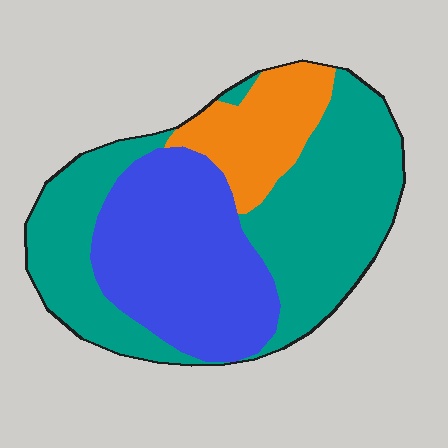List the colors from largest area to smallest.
From largest to smallest: teal, blue, orange.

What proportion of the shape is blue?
Blue takes up about one third (1/3) of the shape.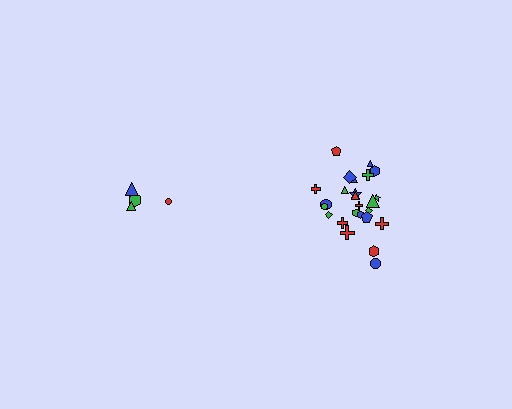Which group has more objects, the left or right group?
The right group.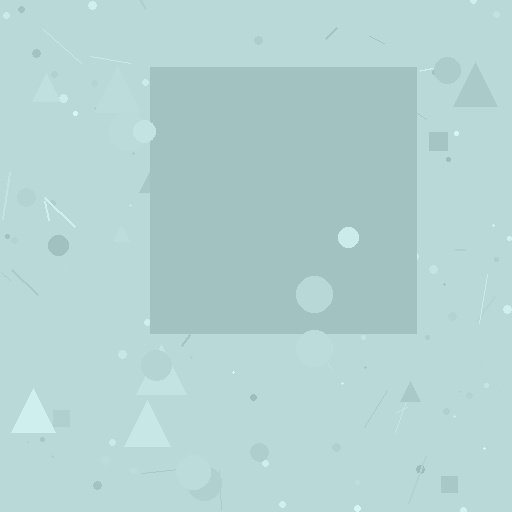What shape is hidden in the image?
A square is hidden in the image.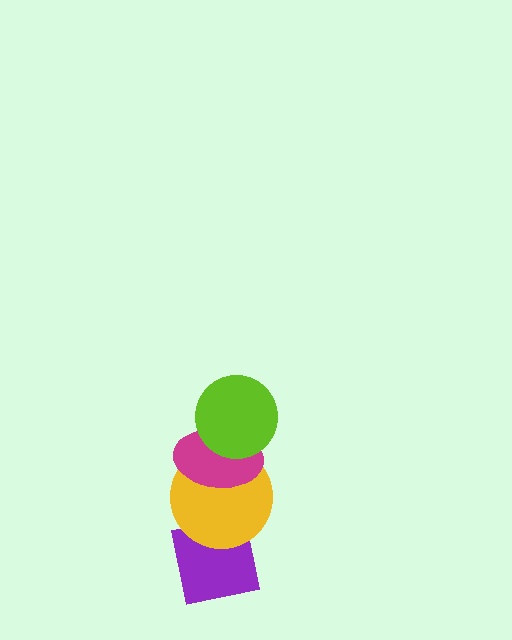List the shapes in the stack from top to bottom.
From top to bottom: the lime circle, the magenta ellipse, the yellow circle, the purple square.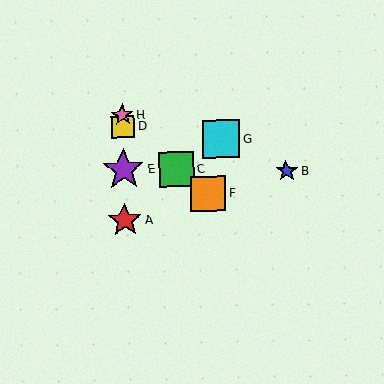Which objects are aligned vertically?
Objects A, D, E, H are aligned vertically.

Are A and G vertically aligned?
No, A is at x≈125 and G is at x≈221.